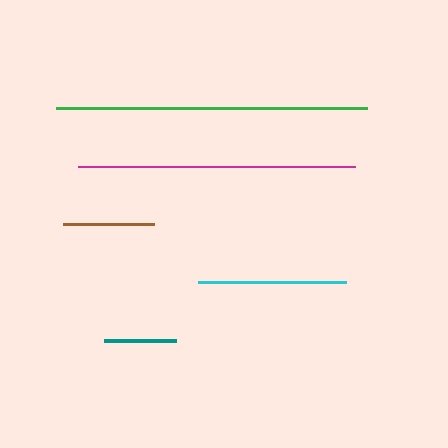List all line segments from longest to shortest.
From longest to shortest: green, magenta, cyan, brown, teal.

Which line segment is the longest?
The green line is the longest at approximately 311 pixels.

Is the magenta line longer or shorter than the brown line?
The magenta line is longer than the brown line.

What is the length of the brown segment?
The brown segment is approximately 90 pixels long.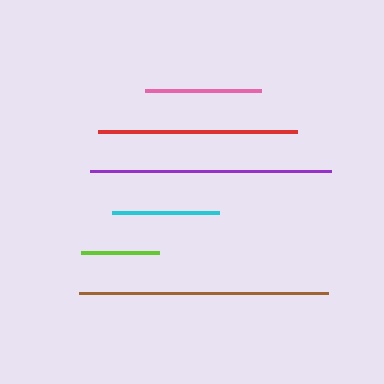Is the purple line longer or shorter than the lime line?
The purple line is longer than the lime line.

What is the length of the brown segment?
The brown segment is approximately 250 pixels long.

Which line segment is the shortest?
The lime line is the shortest at approximately 78 pixels.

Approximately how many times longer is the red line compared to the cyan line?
The red line is approximately 1.9 times the length of the cyan line.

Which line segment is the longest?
The brown line is the longest at approximately 250 pixels.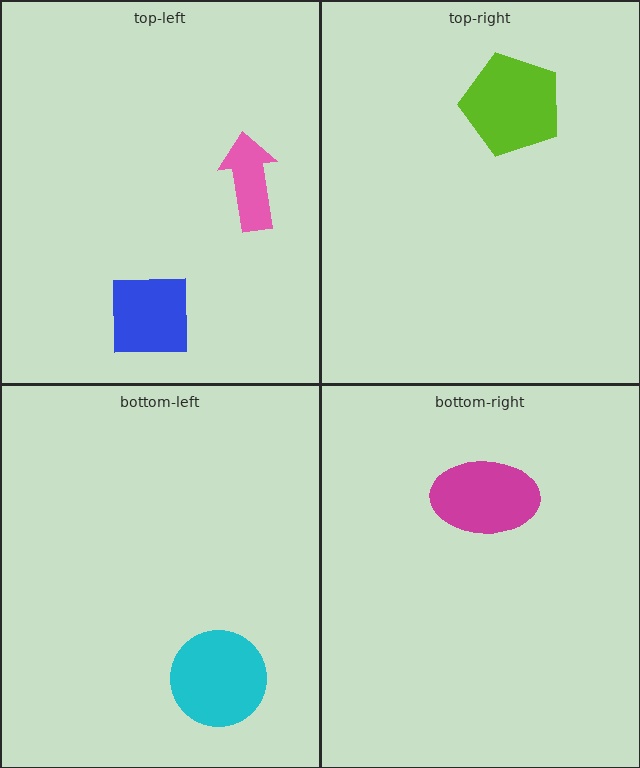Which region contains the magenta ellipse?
The bottom-right region.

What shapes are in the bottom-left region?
The cyan circle.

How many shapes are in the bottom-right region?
1.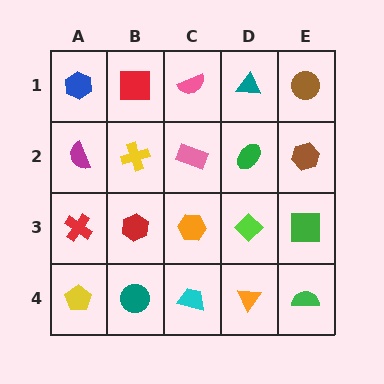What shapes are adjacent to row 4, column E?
A green square (row 3, column E), an orange triangle (row 4, column D).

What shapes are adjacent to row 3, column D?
A green ellipse (row 2, column D), an orange triangle (row 4, column D), an orange hexagon (row 3, column C), a green square (row 3, column E).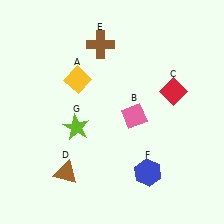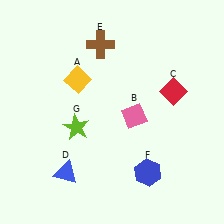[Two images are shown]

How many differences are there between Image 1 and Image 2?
There is 1 difference between the two images.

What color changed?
The triangle (D) changed from brown in Image 1 to blue in Image 2.